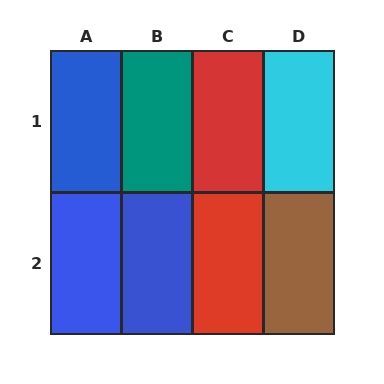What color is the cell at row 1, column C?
Red.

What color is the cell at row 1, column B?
Teal.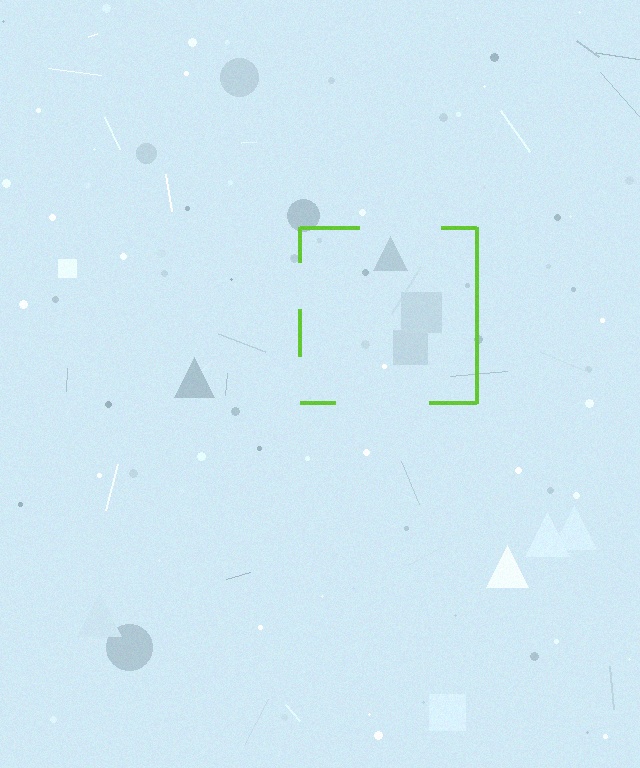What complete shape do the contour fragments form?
The contour fragments form a square.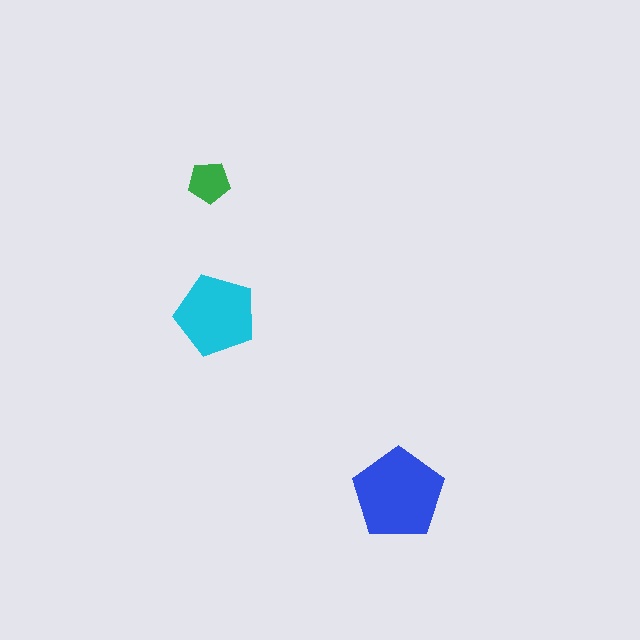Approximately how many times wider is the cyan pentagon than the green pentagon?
About 2 times wider.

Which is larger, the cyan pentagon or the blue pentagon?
The blue one.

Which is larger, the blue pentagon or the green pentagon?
The blue one.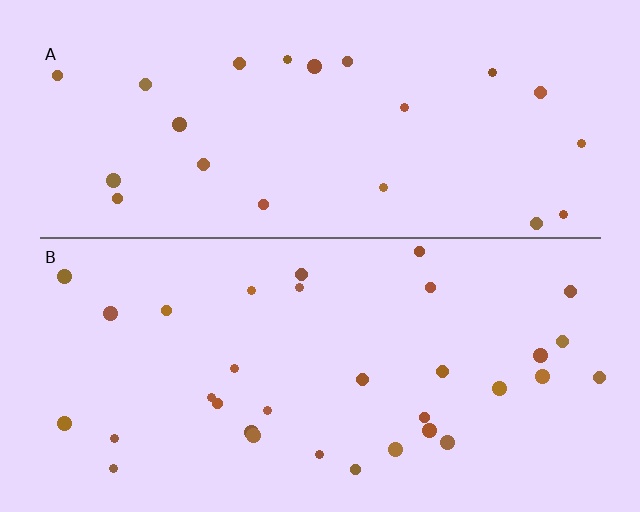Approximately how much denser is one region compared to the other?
Approximately 1.4× — region B over region A.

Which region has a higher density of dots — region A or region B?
B (the bottom).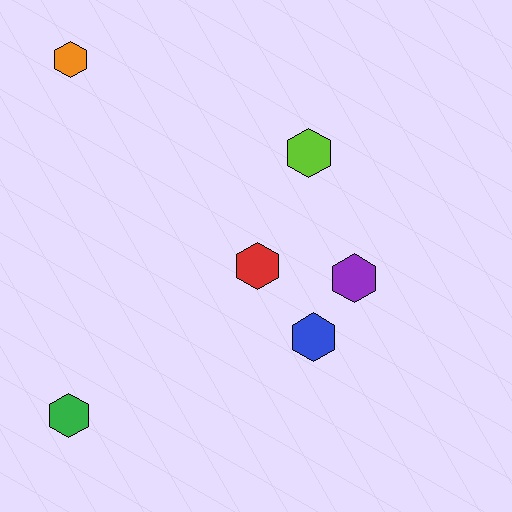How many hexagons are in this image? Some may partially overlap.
There are 6 hexagons.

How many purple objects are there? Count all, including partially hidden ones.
There is 1 purple object.